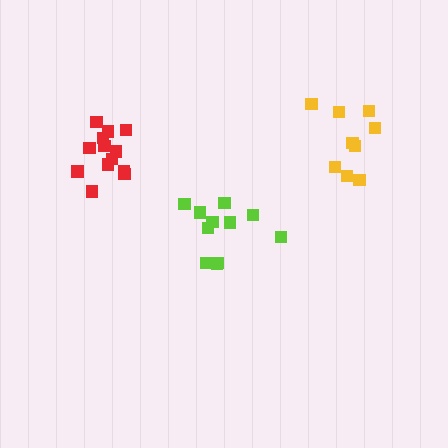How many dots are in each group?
Group 1: 11 dots, Group 2: 13 dots, Group 3: 9 dots (33 total).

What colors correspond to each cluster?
The clusters are colored: lime, red, yellow.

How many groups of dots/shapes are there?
There are 3 groups.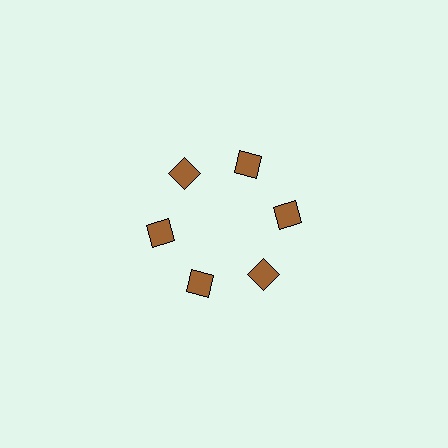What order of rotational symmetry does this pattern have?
This pattern has 6-fold rotational symmetry.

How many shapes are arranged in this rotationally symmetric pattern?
There are 6 shapes, arranged in 6 groups of 1.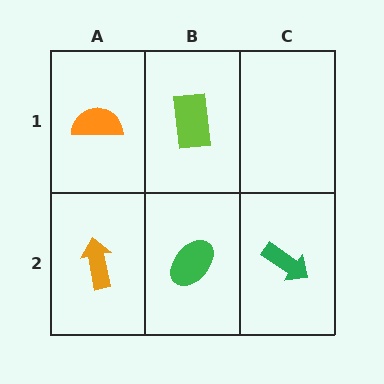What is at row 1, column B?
A lime rectangle.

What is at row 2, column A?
An orange arrow.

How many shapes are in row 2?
3 shapes.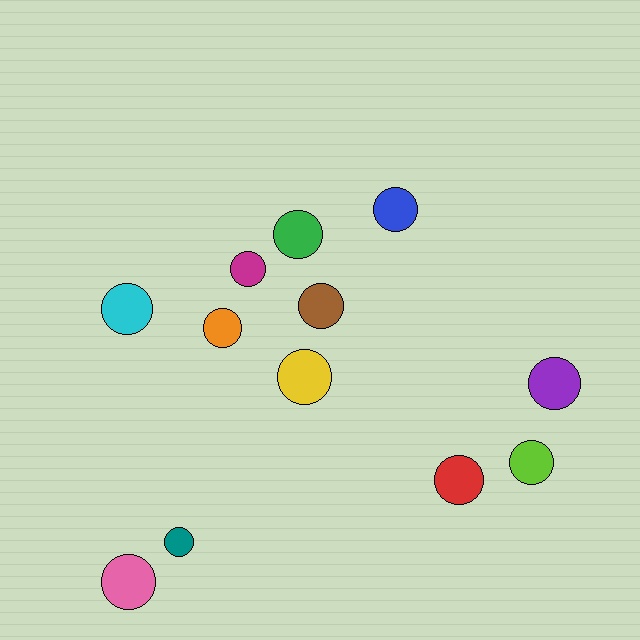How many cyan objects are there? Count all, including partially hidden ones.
There is 1 cyan object.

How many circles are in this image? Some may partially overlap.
There are 12 circles.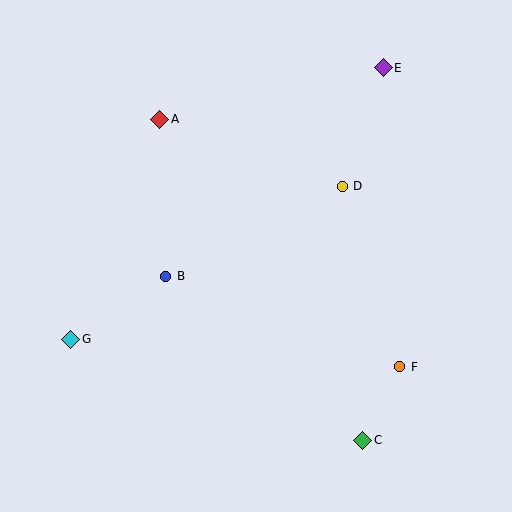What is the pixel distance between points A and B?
The distance between A and B is 157 pixels.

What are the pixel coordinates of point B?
Point B is at (166, 276).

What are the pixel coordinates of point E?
Point E is at (383, 68).